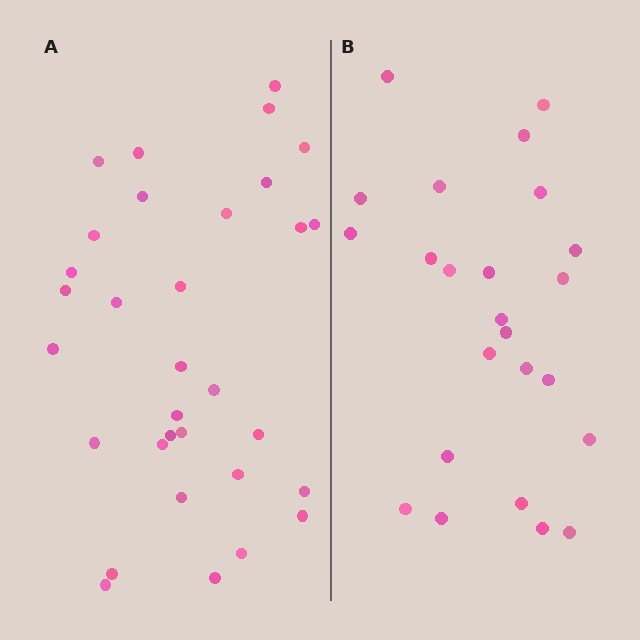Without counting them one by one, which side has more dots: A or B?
Region A (the left region) has more dots.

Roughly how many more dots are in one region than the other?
Region A has roughly 8 or so more dots than region B.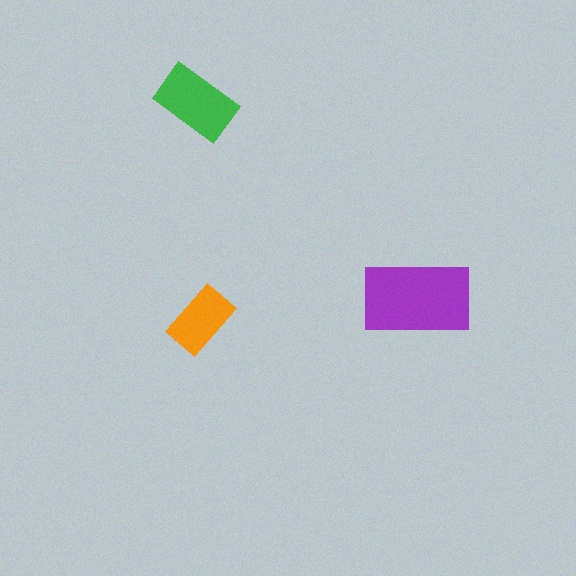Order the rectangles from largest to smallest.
the purple one, the green one, the orange one.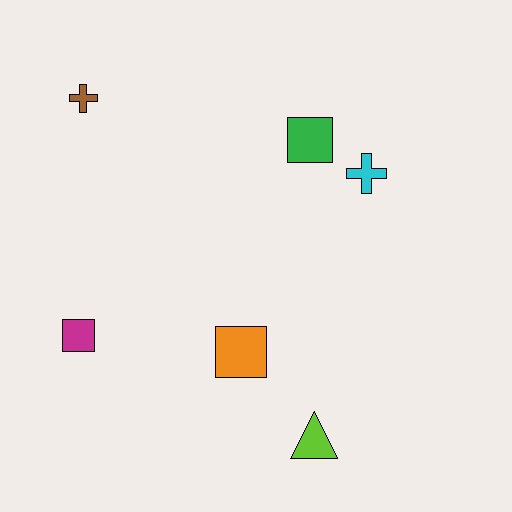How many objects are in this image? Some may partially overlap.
There are 6 objects.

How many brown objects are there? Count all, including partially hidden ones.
There is 1 brown object.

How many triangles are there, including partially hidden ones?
There is 1 triangle.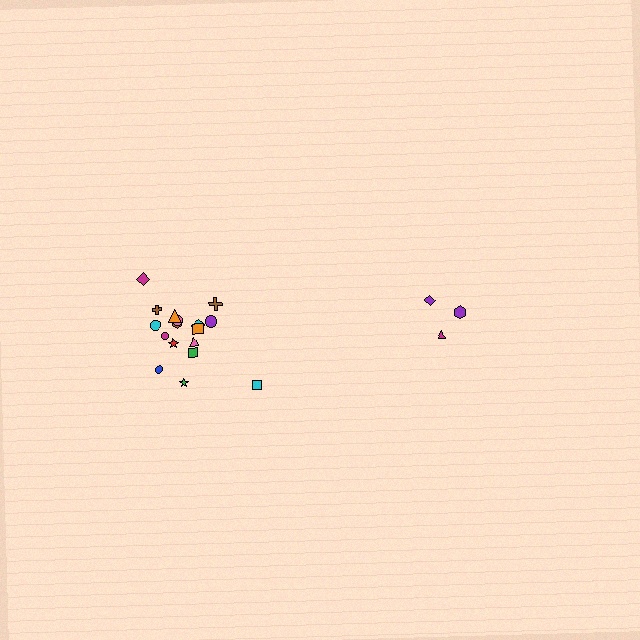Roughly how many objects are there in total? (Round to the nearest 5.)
Roughly 20 objects in total.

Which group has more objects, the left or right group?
The left group.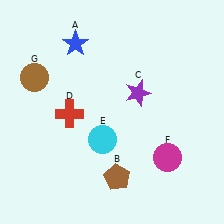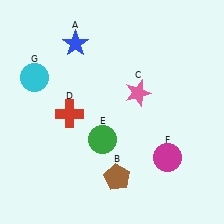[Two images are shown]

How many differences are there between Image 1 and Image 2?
There are 3 differences between the two images.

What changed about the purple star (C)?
In Image 1, C is purple. In Image 2, it changed to pink.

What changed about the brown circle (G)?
In Image 1, G is brown. In Image 2, it changed to cyan.